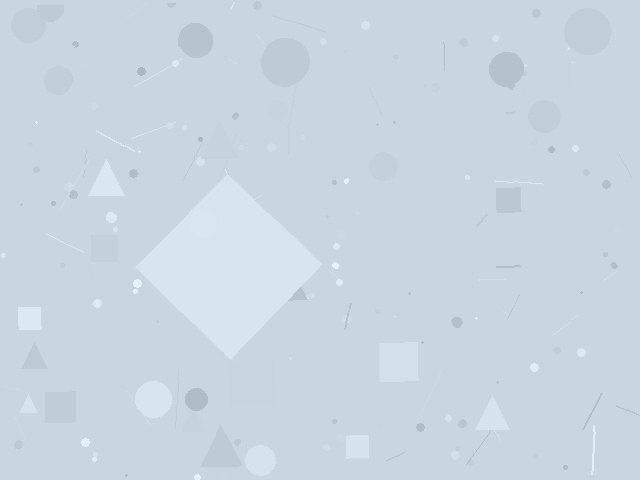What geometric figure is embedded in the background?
A diamond is embedded in the background.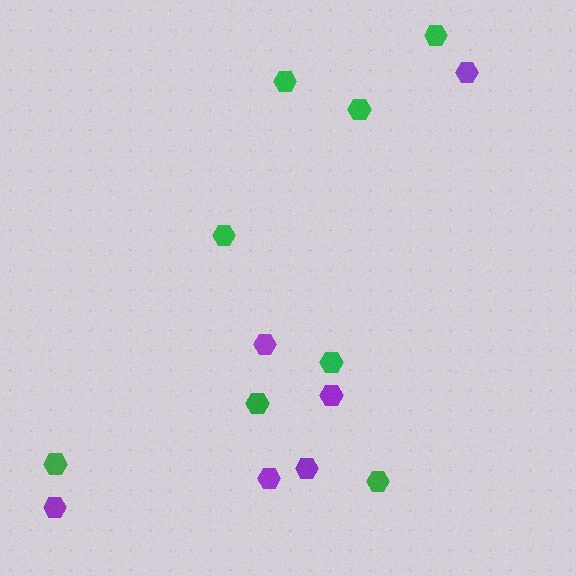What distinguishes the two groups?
There are 2 groups: one group of green hexagons (8) and one group of purple hexagons (6).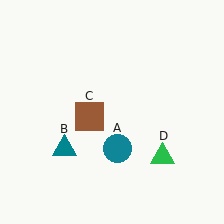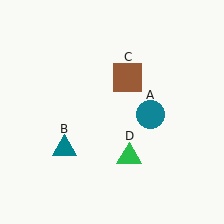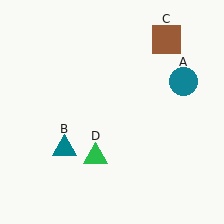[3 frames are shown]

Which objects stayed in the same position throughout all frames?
Teal triangle (object B) remained stationary.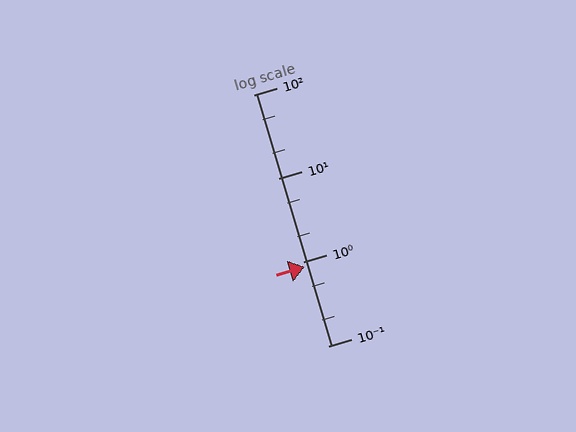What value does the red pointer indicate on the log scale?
The pointer indicates approximately 0.87.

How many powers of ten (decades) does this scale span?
The scale spans 3 decades, from 0.1 to 100.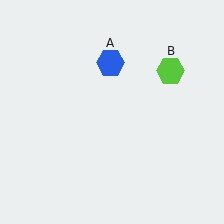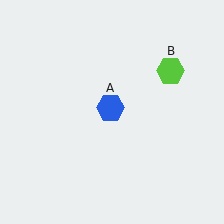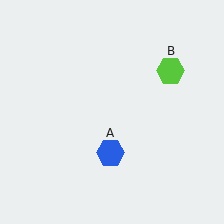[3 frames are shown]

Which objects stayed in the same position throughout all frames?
Lime hexagon (object B) remained stationary.